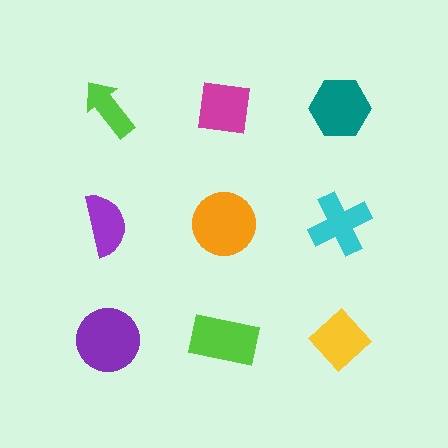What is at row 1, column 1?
A lime arrow.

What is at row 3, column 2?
A lime rectangle.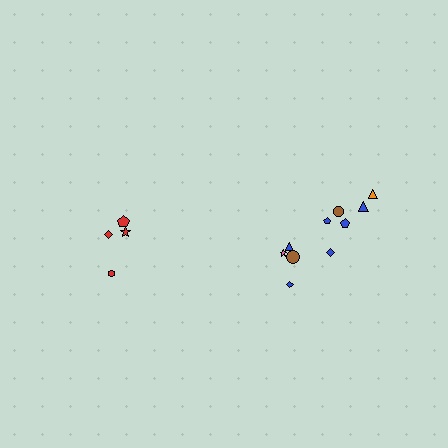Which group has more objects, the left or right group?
The right group.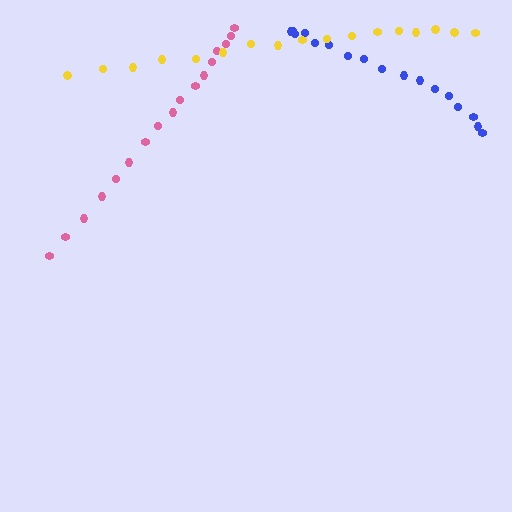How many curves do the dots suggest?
There are 3 distinct paths.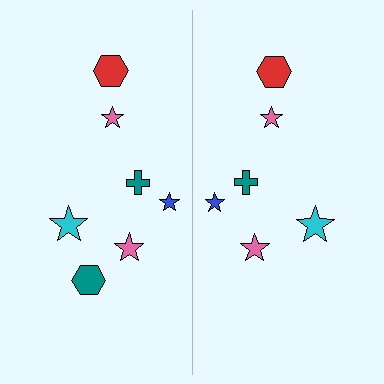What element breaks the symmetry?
A teal hexagon is missing from the right side.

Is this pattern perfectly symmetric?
No, the pattern is not perfectly symmetric. A teal hexagon is missing from the right side.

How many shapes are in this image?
There are 13 shapes in this image.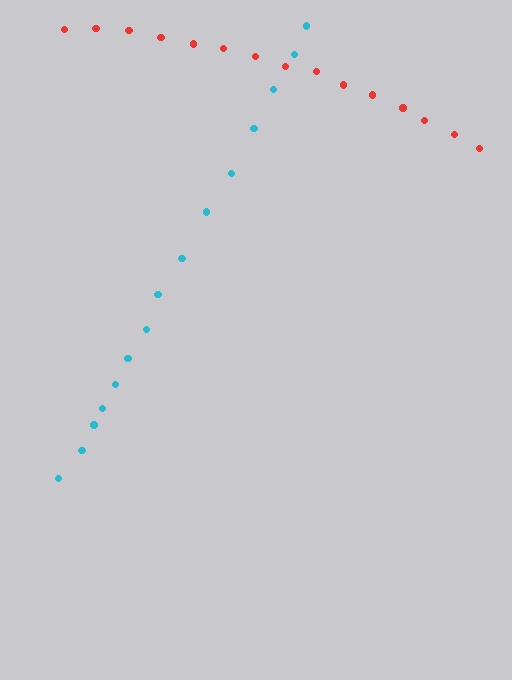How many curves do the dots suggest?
There are 2 distinct paths.